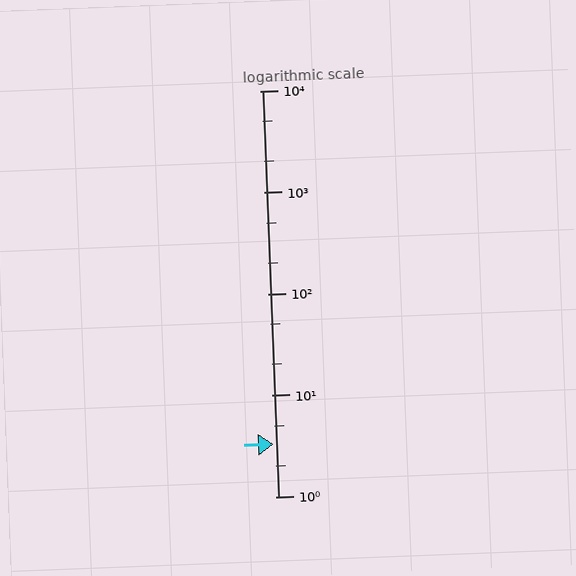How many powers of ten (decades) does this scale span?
The scale spans 4 decades, from 1 to 10000.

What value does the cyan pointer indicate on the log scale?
The pointer indicates approximately 3.3.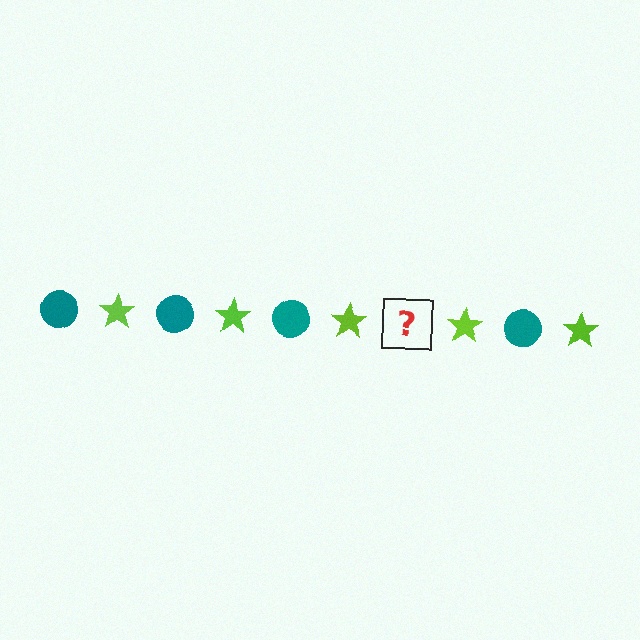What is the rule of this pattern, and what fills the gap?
The rule is that the pattern alternates between teal circle and lime star. The gap should be filled with a teal circle.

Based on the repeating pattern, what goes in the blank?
The blank should be a teal circle.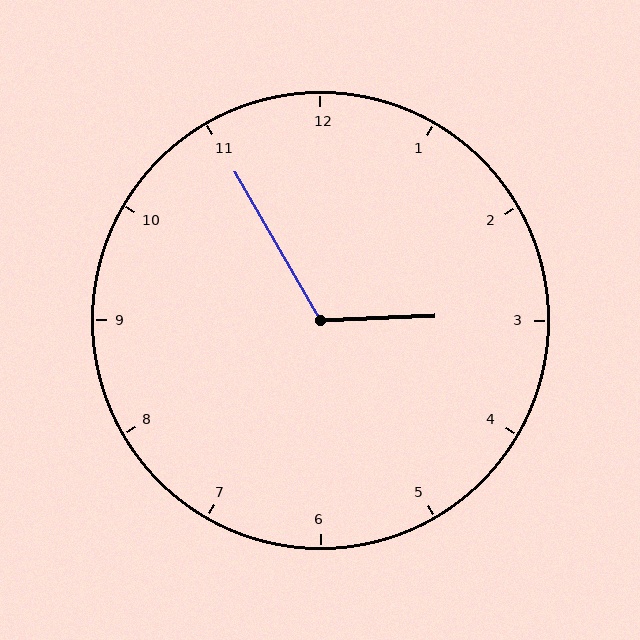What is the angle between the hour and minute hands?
Approximately 118 degrees.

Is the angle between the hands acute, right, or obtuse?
It is obtuse.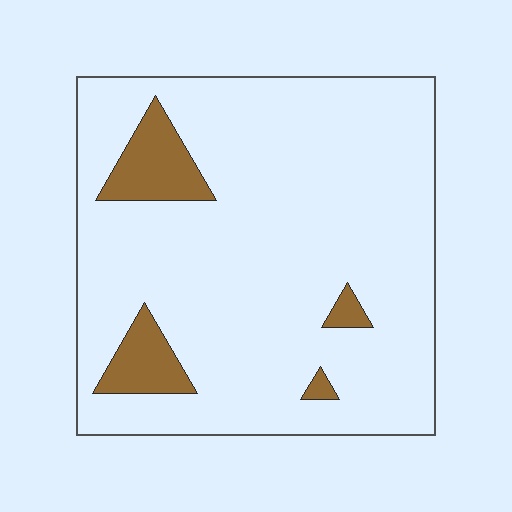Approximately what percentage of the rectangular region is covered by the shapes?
Approximately 10%.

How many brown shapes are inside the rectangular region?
4.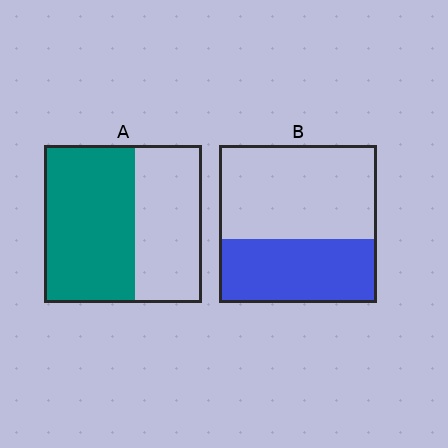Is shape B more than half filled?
No.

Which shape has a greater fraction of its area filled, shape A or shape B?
Shape A.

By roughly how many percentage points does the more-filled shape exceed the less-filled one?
By roughly 15 percentage points (A over B).